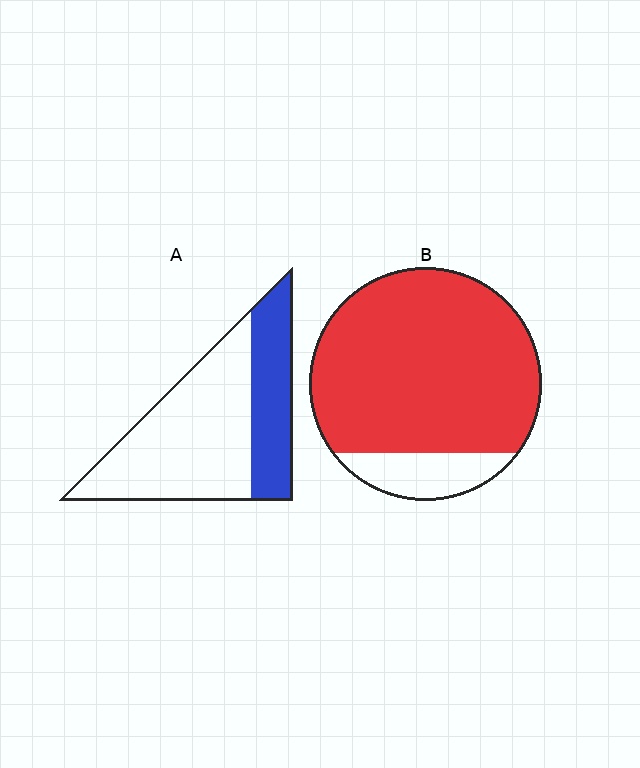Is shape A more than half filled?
No.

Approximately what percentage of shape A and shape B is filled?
A is approximately 35% and B is approximately 85%.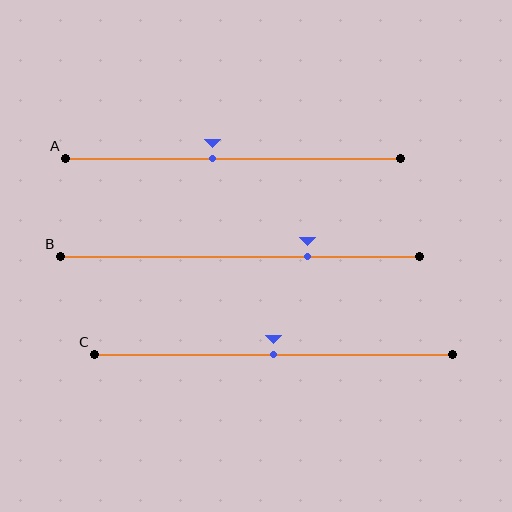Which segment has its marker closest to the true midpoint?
Segment C has its marker closest to the true midpoint.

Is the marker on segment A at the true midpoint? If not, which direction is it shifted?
No, the marker on segment A is shifted to the left by about 6% of the segment length.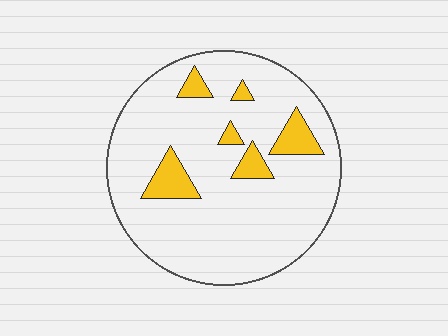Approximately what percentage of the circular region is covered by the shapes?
Approximately 10%.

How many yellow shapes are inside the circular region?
6.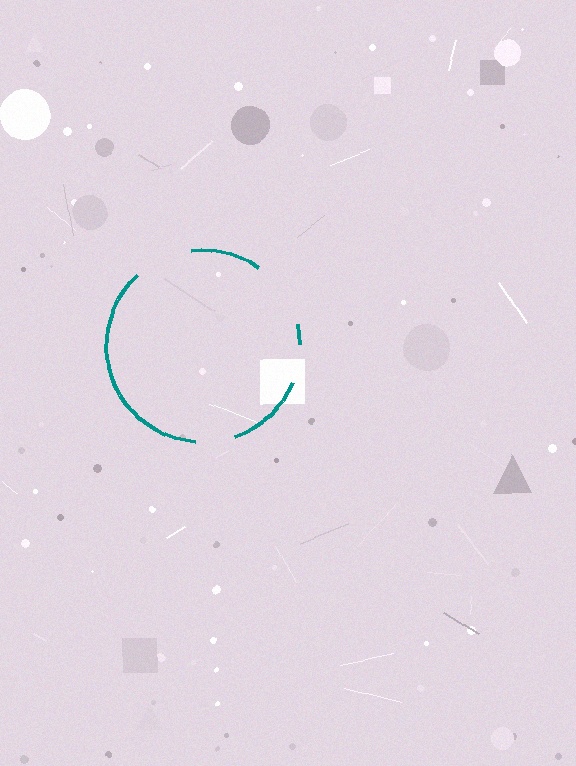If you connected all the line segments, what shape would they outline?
They would outline a circle.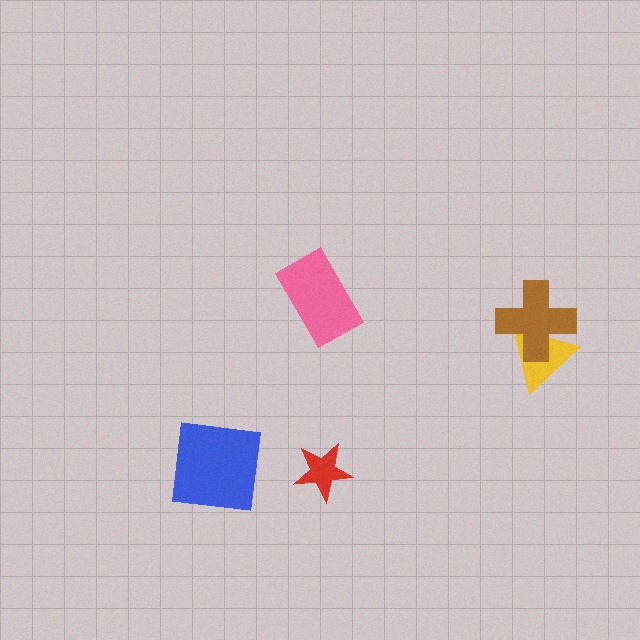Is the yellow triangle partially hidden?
Yes, it is partially covered by another shape.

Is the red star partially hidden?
No, no other shape covers it.